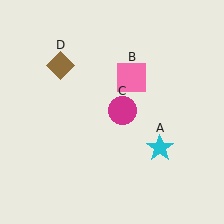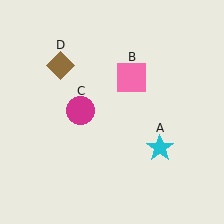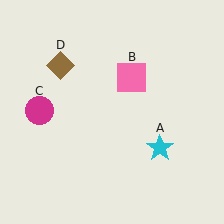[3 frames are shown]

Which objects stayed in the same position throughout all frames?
Cyan star (object A) and pink square (object B) and brown diamond (object D) remained stationary.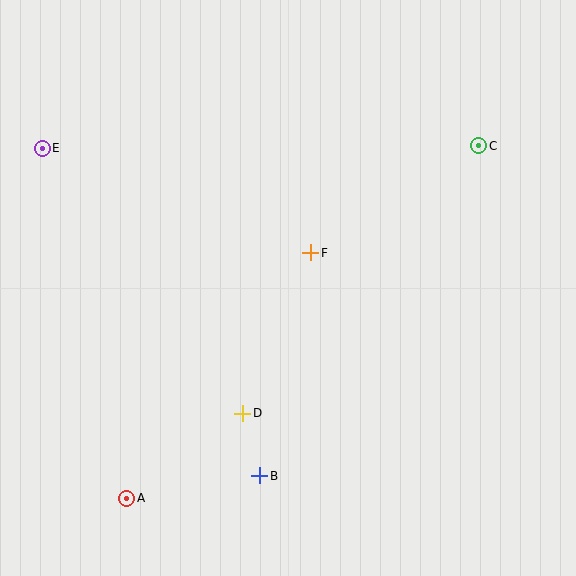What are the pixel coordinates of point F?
Point F is at (311, 253).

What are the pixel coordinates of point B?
Point B is at (260, 476).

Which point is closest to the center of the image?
Point F at (311, 253) is closest to the center.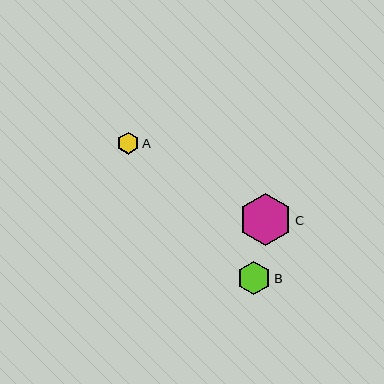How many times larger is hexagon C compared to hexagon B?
Hexagon C is approximately 1.5 times the size of hexagon B.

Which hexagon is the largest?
Hexagon C is the largest with a size of approximately 52 pixels.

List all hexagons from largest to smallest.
From largest to smallest: C, B, A.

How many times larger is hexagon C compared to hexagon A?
Hexagon C is approximately 2.3 times the size of hexagon A.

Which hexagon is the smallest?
Hexagon A is the smallest with a size of approximately 22 pixels.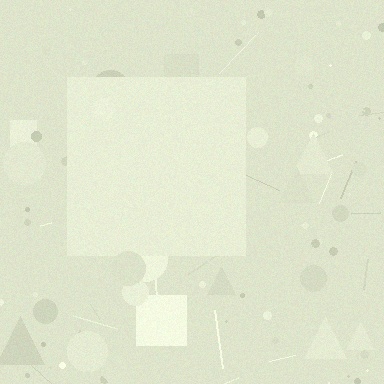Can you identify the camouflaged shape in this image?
The camouflaged shape is a square.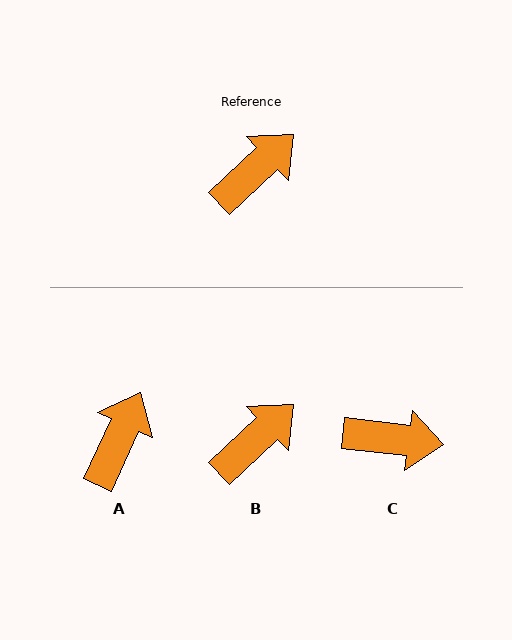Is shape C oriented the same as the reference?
No, it is off by about 50 degrees.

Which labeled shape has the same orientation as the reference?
B.